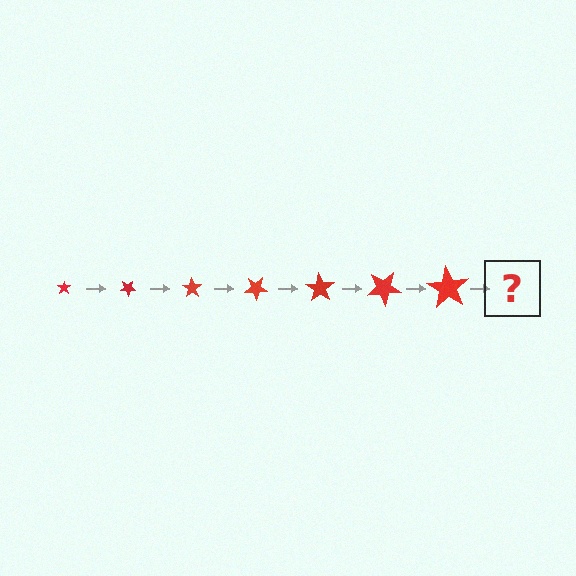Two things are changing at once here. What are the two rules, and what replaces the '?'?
The two rules are that the star grows larger each step and it rotates 35 degrees each step. The '?' should be a star, larger than the previous one and rotated 245 degrees from the start.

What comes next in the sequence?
The next element should be a star, larger than the previous one and rotated 245 degrees from the start.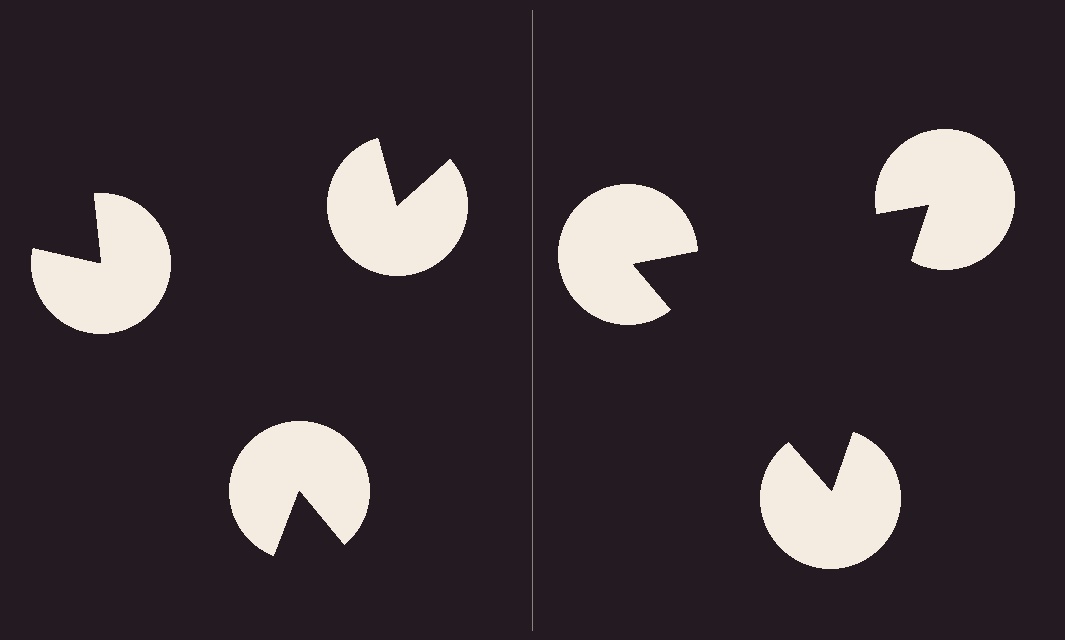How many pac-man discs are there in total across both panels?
6 — 3 on each side.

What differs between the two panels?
The pac-man discs are positioned identically on both sides; only the wedge orientations differ. On the right they align to a triangle; on the left they are misaligned.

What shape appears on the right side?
An illusory triangle.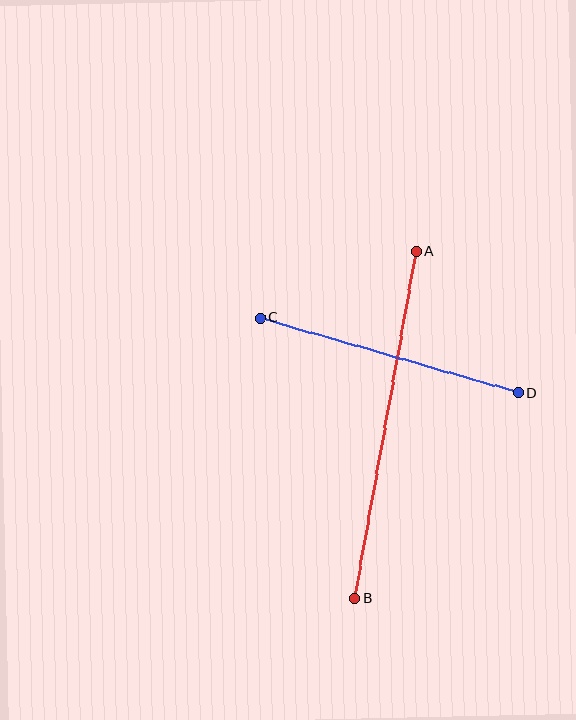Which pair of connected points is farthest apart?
Points A and B are farthest apart.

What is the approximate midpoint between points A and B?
The midpoint is at approximately (385, 425) pixels.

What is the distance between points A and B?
The distance is approximately 352 pixels.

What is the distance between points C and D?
The distance is approximately 268 pixels.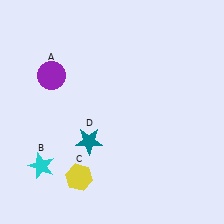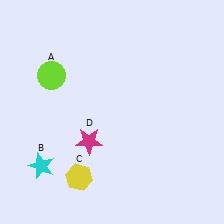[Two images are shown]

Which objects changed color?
A changed from purple to lime. D changed from teal to magenta.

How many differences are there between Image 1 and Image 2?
There are 2 differences between the two images.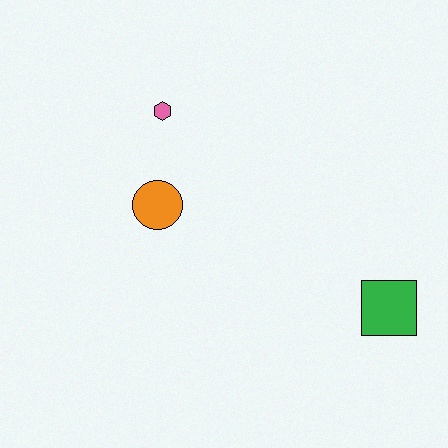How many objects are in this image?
There are 3 objects.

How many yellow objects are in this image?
There are no yellow objects.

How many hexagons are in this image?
There is 1 hexagon.